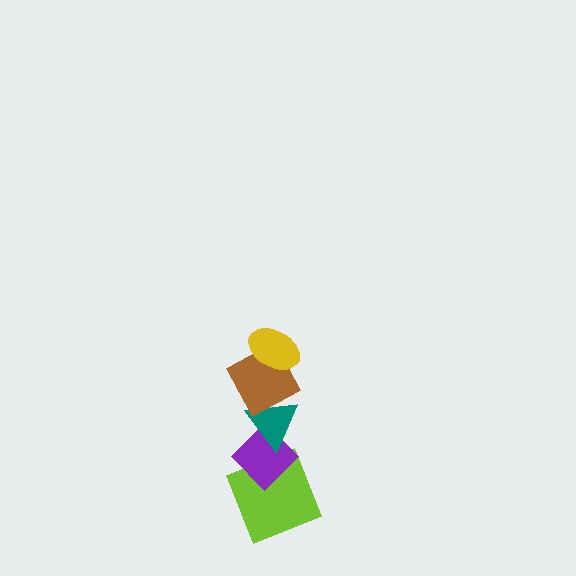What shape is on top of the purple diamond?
The teal triangle is on top of the purple diamond.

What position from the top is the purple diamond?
The purple diamond is 4th from the top.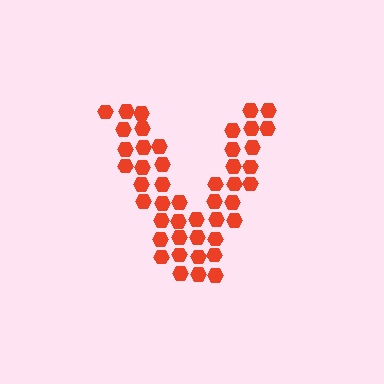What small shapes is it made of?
It is made of small hexagons.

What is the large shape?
The large shape is the letter V.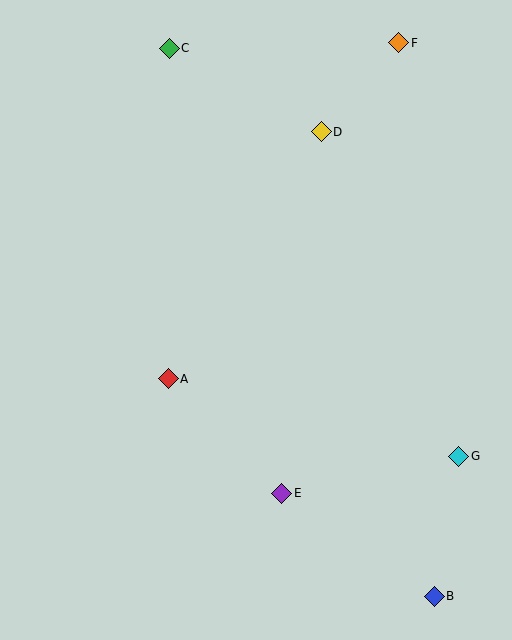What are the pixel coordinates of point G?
Point G is at (459, 456).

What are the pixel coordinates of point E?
Point E is at (282, 493).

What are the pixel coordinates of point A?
Point A is at (168, 379).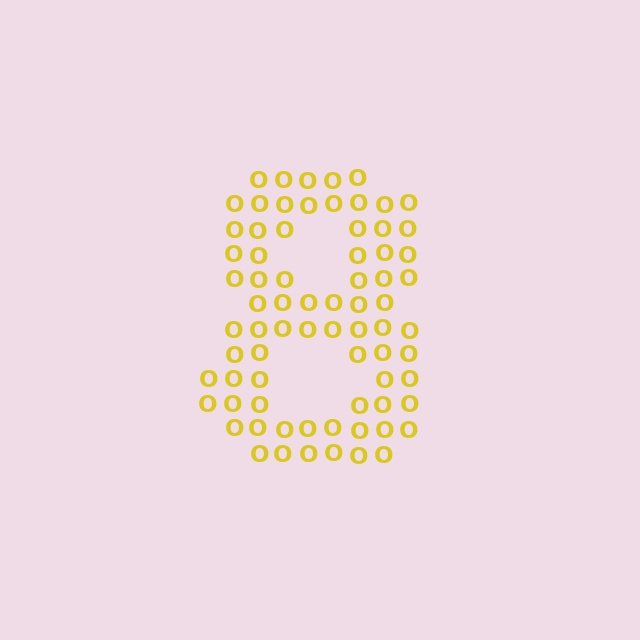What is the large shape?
The large shape is the digit 8.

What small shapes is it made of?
It is made of small letter O's.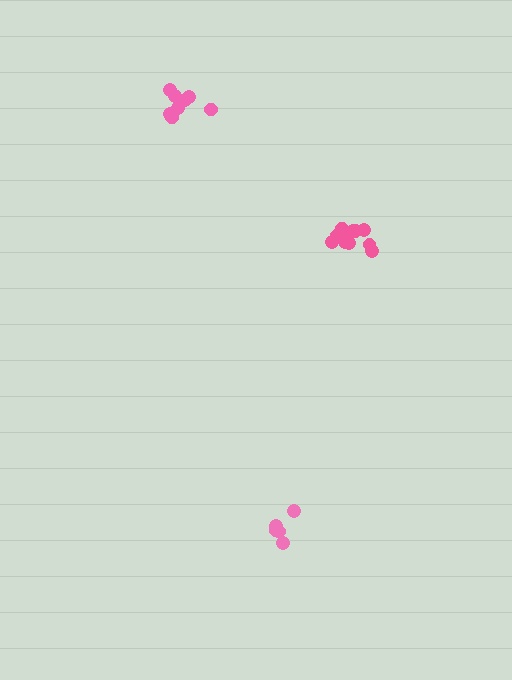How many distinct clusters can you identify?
There are 3 distinct clusters.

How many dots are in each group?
Group 1: 11 dots, Group 2: 5 dots, Group 3: 8 dots (24 total).